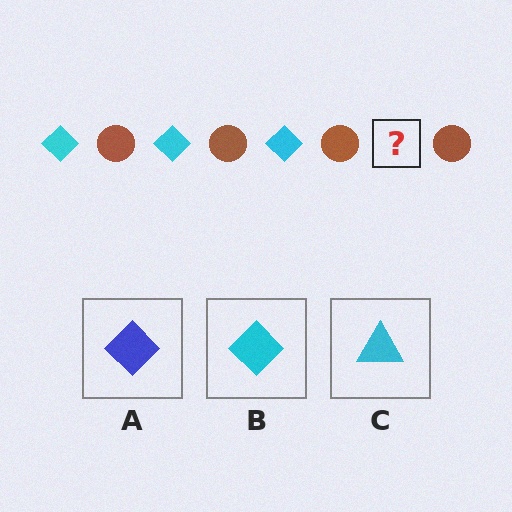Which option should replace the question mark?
Option B.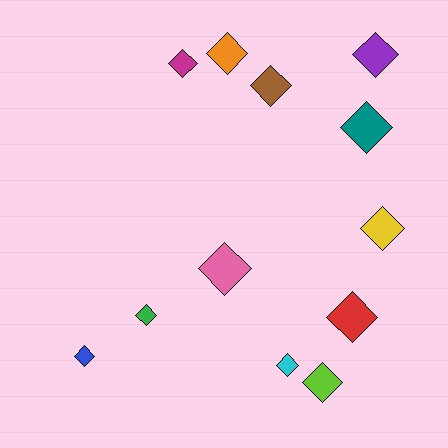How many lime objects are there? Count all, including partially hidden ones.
There is 1 lime object.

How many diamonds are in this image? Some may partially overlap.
There are 12 diamonds.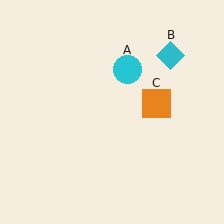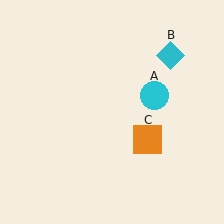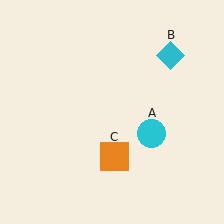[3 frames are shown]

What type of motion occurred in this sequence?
The cyan circle (object A), orange square (object C) rotated clockwise around the center of the scene.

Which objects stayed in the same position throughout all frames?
Cyan diamond (object B) remained stationary.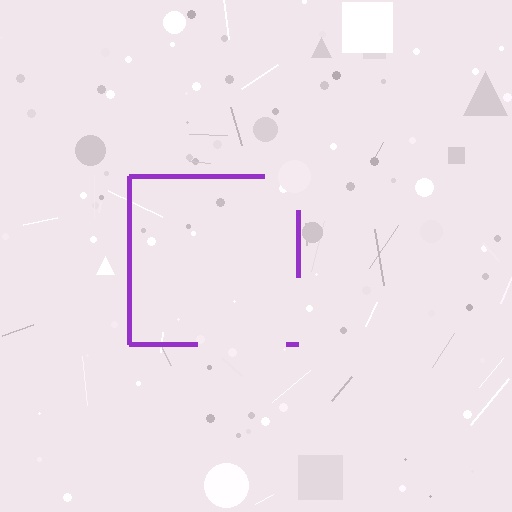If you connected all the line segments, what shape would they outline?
They would outline a square.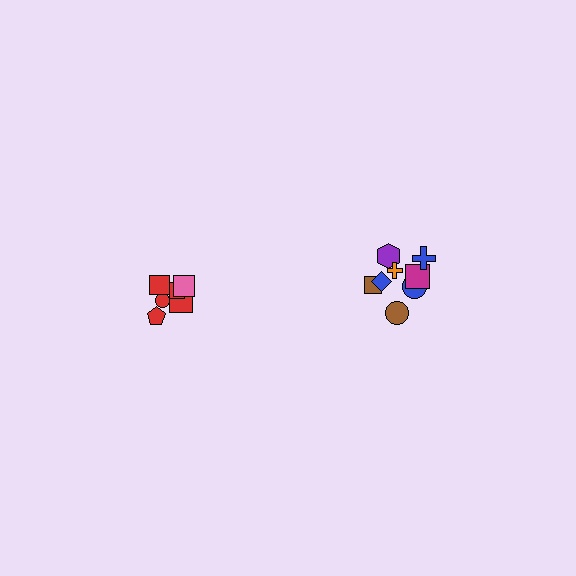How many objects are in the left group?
There are 6 objects.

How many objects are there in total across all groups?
There are 14 objects.